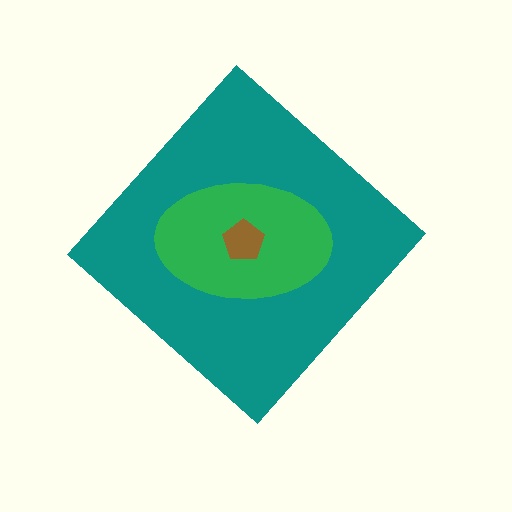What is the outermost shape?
The teal diamond.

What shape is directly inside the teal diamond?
The green ellipse.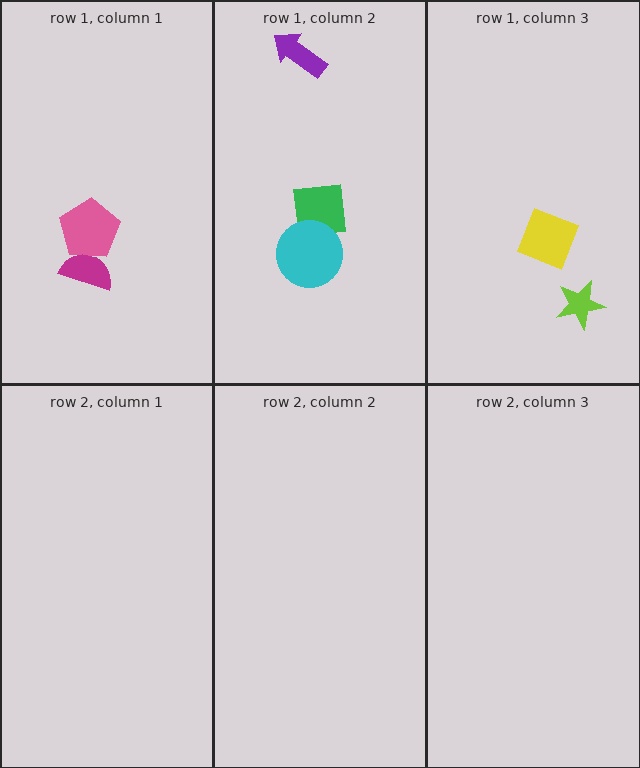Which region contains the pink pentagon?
The row 1, column 1 region.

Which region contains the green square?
The row 1, column 2 region.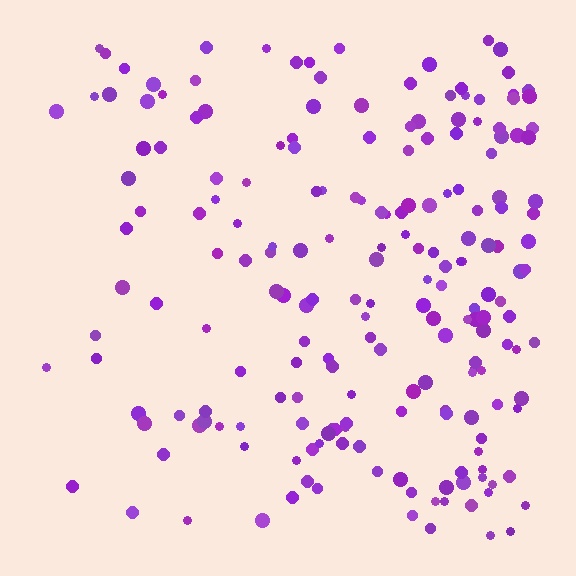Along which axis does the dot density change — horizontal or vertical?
Horizontal.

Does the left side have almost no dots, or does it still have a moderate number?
Still a moderate number, just noticeably fewer than the right.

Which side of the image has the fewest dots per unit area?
The left.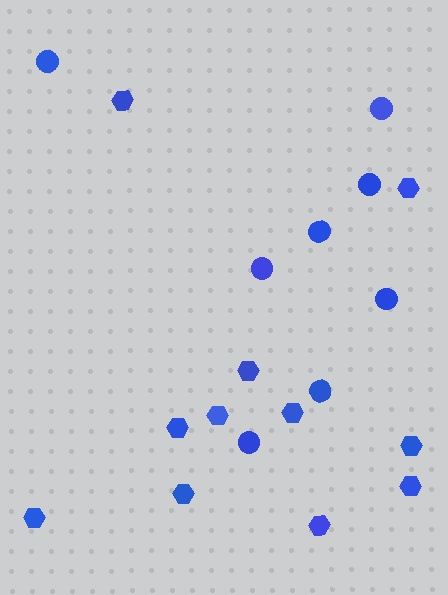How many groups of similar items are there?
There are 2 groups: one group of hexagons (11) and one group of circles (8).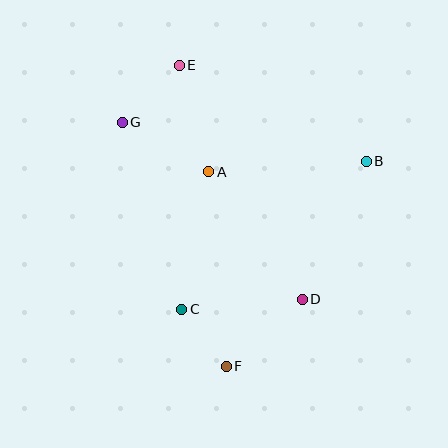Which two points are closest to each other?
Points C and F are closest to each other.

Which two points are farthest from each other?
Points E and F are farthest from each other.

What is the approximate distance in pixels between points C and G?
The distance between C and G is approximately 196 pixels.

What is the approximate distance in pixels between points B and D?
The distance between B and D is approximately 153 pixels.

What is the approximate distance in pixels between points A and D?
The distance between A and D is approximately 158 pixels.